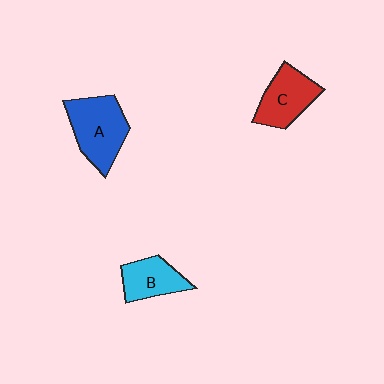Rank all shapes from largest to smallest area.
From largest to smallest: A (blue), C (red), B (cyan).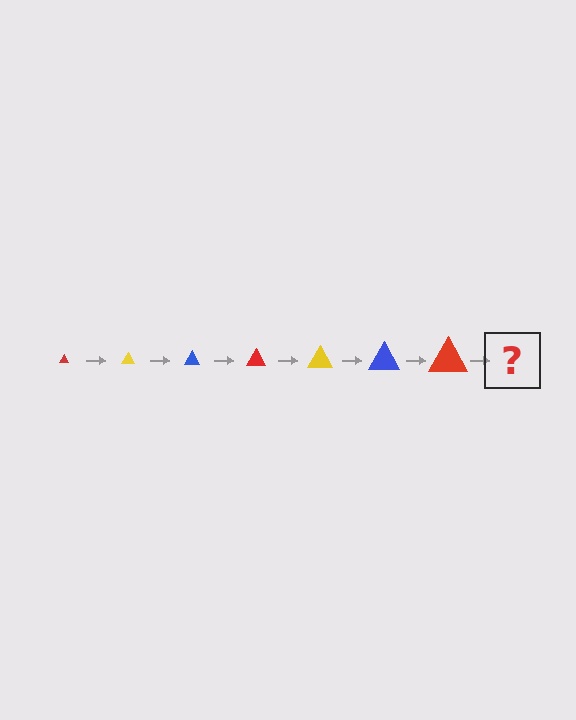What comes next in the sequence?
The next element should be a yellow triangle, larger than the previous one.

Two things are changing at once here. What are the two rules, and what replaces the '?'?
The two rules are that the triangle grows larger each step and the color cycles through red, yellow, and blue. The '?' should be a yellow triangle, larger than the previous one.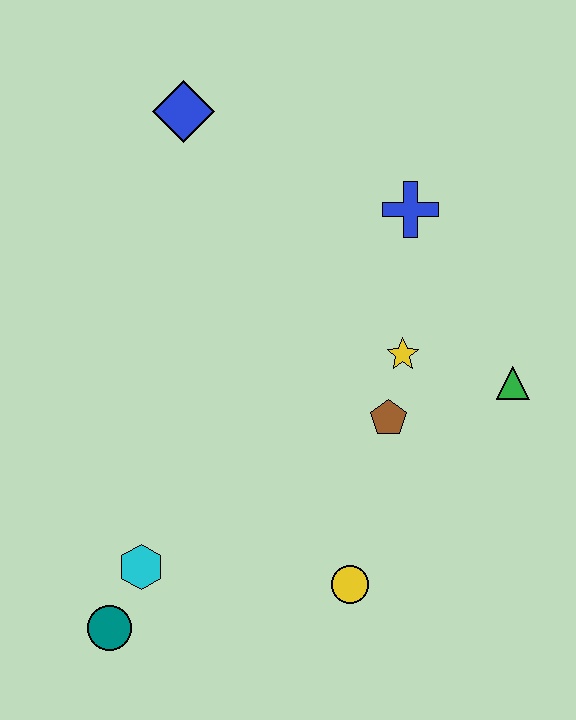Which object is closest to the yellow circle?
The brown pentagon is closest to the yellow circle.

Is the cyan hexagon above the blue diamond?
No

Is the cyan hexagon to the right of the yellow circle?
No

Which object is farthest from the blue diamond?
The teal circle is farthest from the blue diamond.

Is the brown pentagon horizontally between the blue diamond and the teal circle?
No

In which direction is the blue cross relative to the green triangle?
The blue cross is above the green triangle.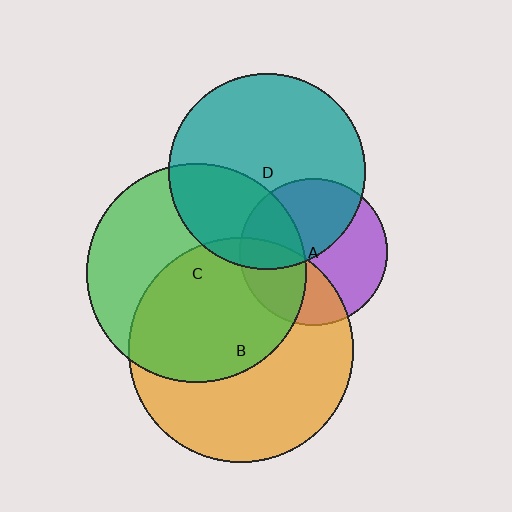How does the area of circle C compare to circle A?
Approximately 2.2 times.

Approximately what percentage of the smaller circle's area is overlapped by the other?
Approximately 45%.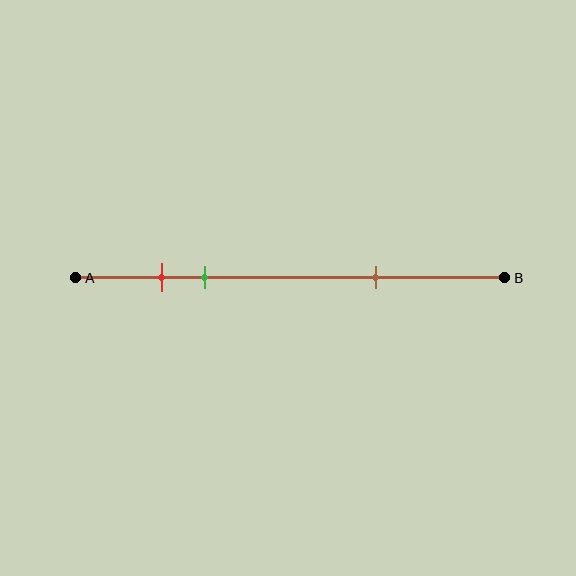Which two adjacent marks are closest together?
The red and green marks are the closest adjacent pair.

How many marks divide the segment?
There are 3 marks dividing the segment.